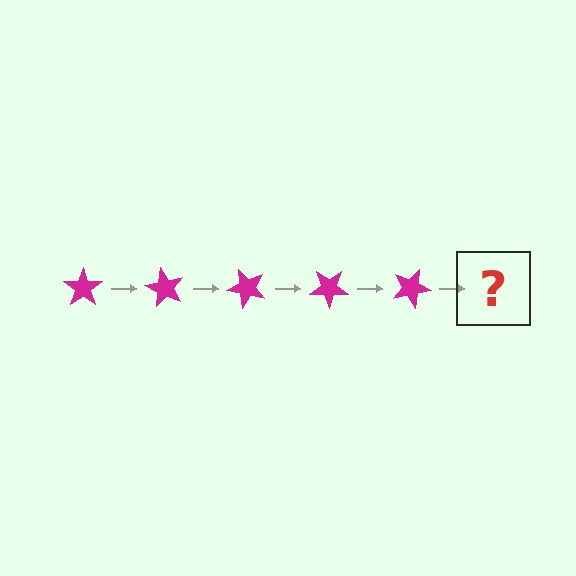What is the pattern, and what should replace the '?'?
The pattern is that the star rotates 60 degrees each step. The '?' should be a magenta star rotated 300 degrees.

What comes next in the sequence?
The next element should be a magenta star rotated 300 degrees.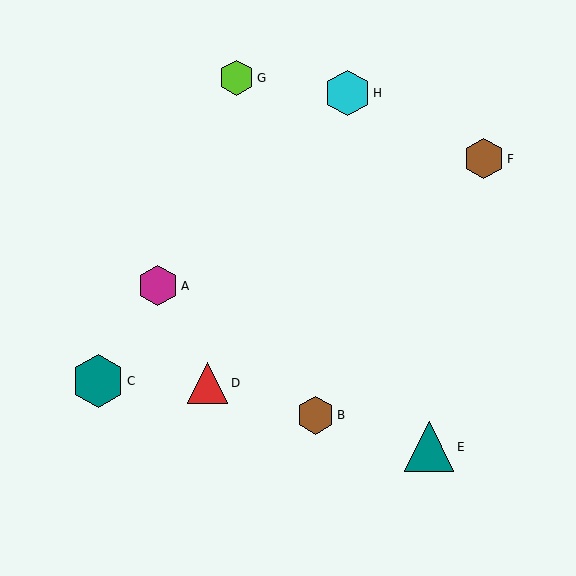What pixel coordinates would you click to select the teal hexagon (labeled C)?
Click at (98, 381) to select the teal hexagon C.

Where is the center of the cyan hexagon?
The center of the cyan hexagon is at (347, 93).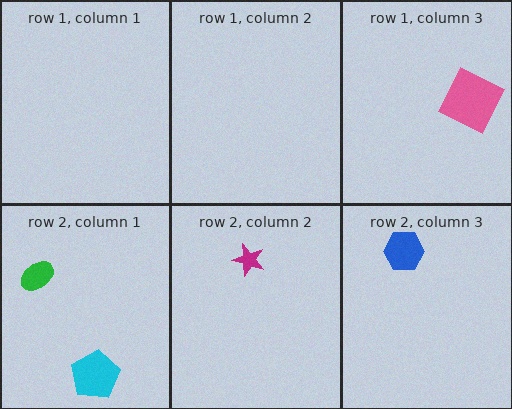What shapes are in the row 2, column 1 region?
The cyan pentagon, the green ellipse.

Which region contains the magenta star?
The row 2, column 2 region.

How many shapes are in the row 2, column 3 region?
1.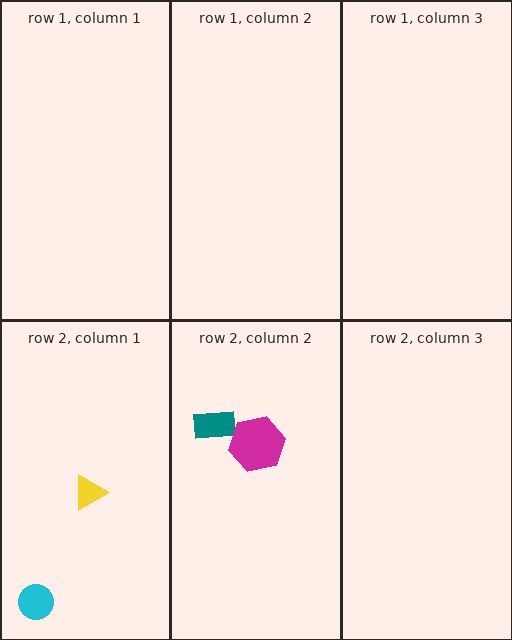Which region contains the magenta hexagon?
The row 2, column 2 region.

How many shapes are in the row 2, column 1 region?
2.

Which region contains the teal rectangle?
The row 2, column 2 region.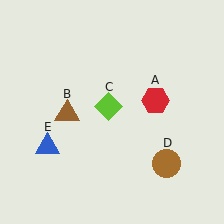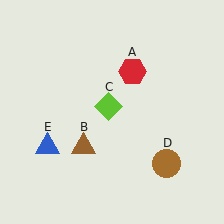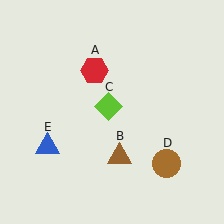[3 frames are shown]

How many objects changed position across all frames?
2 objects changed position: red hexagon (object A), brown triangle (object B).